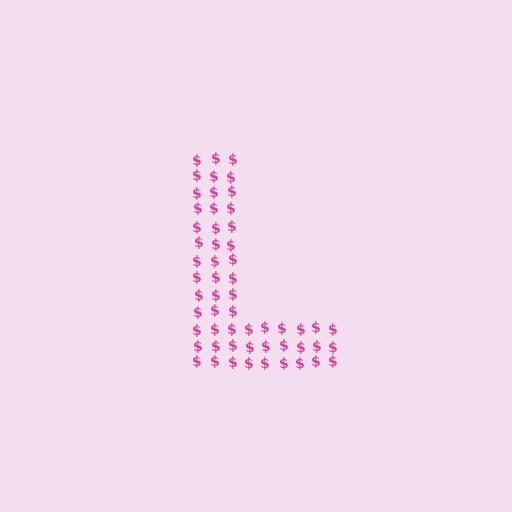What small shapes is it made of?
It is made of small dollar signs.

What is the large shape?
The large shape is the letter L.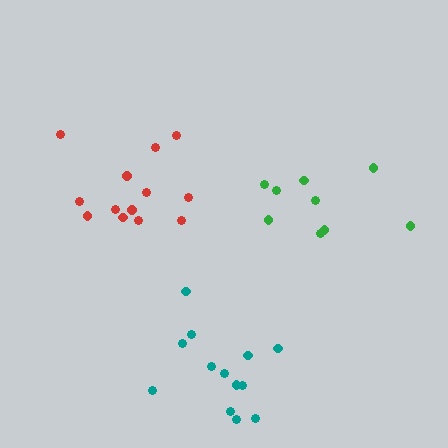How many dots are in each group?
Group 1: 9 dots, Group 2: 13 dots, Group 3: 13 dots (35 total).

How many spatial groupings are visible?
There are 3 spatial groupings.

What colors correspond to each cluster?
The clusters are colored: green, teal, red.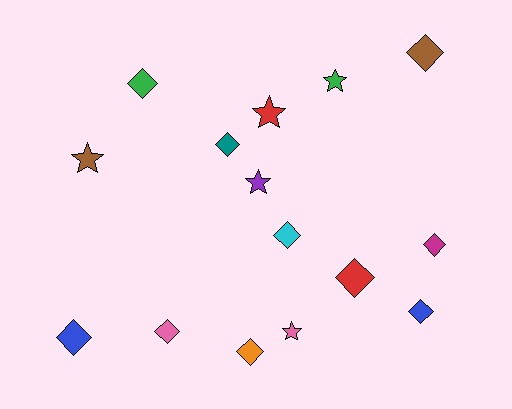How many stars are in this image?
There are 5 stars.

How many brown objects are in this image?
There are 2 brown objects.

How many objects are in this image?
There are 15 objects.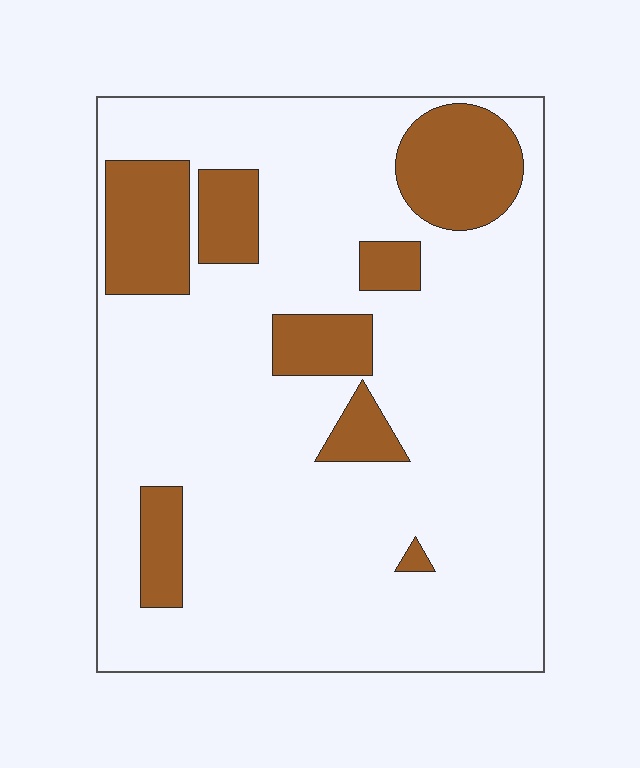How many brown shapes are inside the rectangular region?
8.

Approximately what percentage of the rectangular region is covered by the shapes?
Approximately 20%.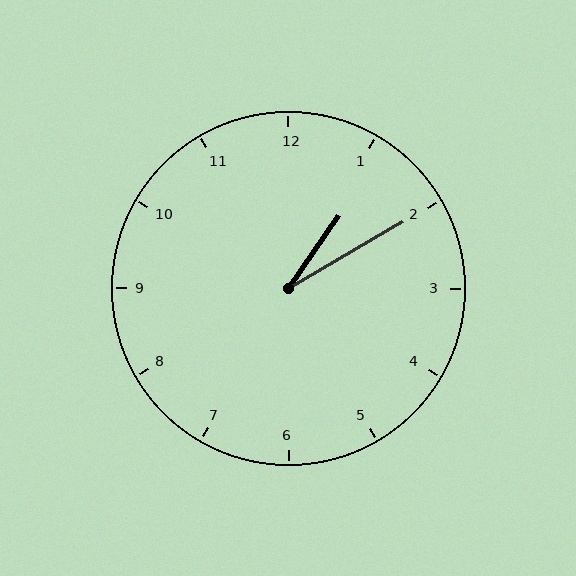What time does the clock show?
1:10.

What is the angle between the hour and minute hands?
Approximately 25 degrees.